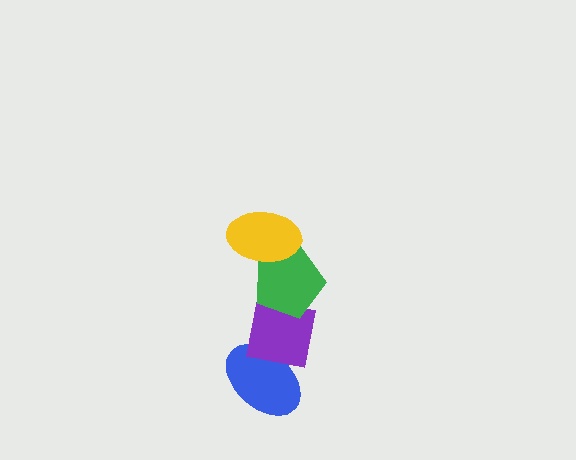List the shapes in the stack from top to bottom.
From top to bottom: the yellow ellipse, the green pentagon, the purple square, the blue ellipse.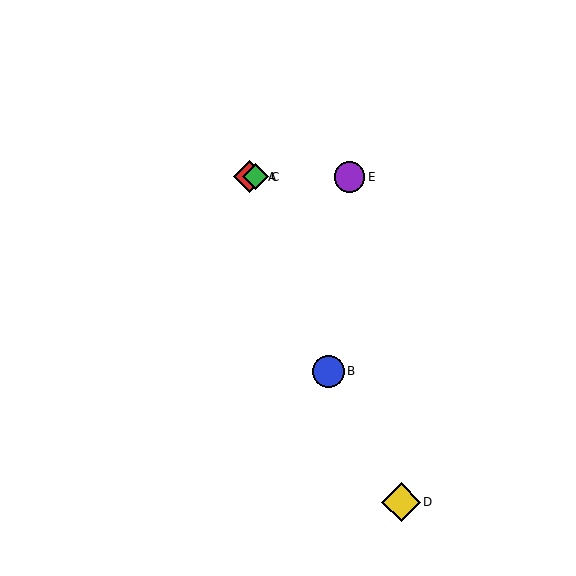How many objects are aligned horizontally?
3 objects (A, C, E) are aligned horizontally.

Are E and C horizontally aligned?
Yes, both are at y≈177.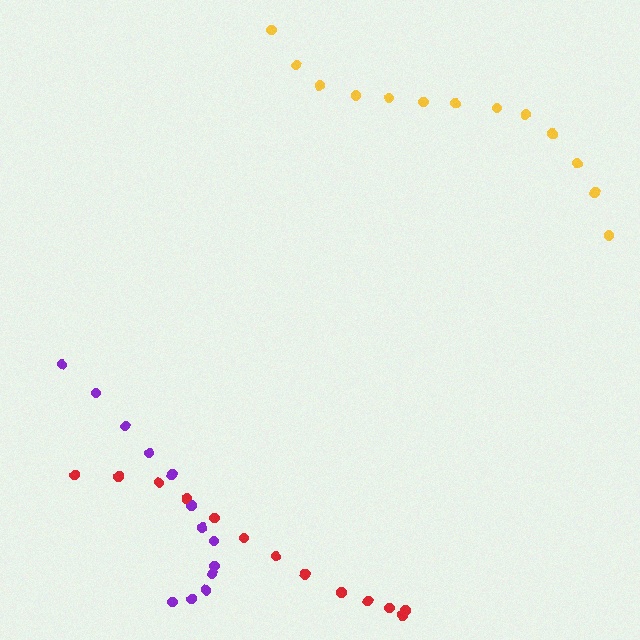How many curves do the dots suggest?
There are 3 distinct paths.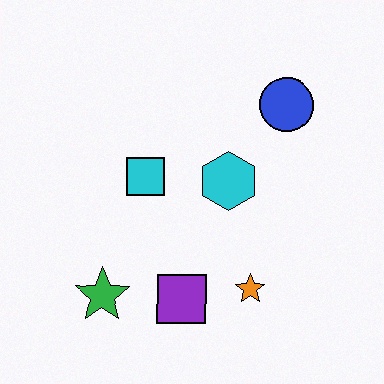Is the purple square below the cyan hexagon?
Yes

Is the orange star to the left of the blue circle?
Yes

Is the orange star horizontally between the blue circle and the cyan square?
Yes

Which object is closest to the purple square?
The orange star is closest to the purple square.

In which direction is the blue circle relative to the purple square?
The blue circle is above the purple square.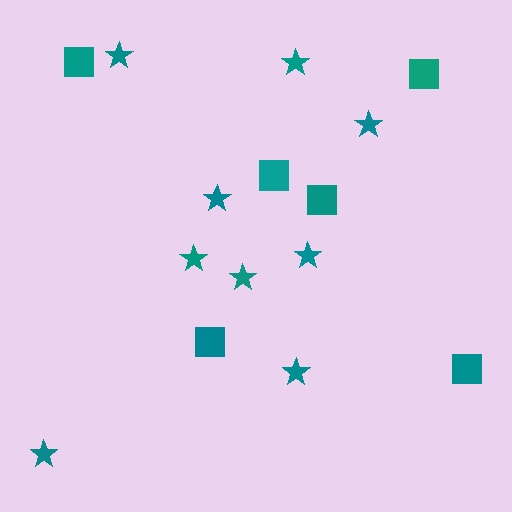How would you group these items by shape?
There are 2 groups: one group of squares (6) and one group of stars (9).